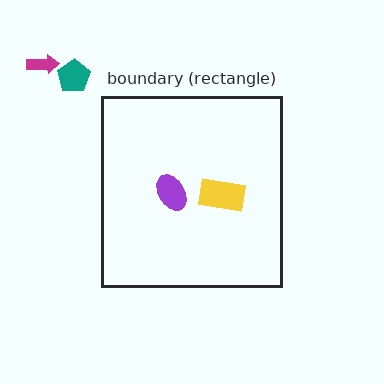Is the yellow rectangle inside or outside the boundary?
Inside.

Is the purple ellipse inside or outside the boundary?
Inside.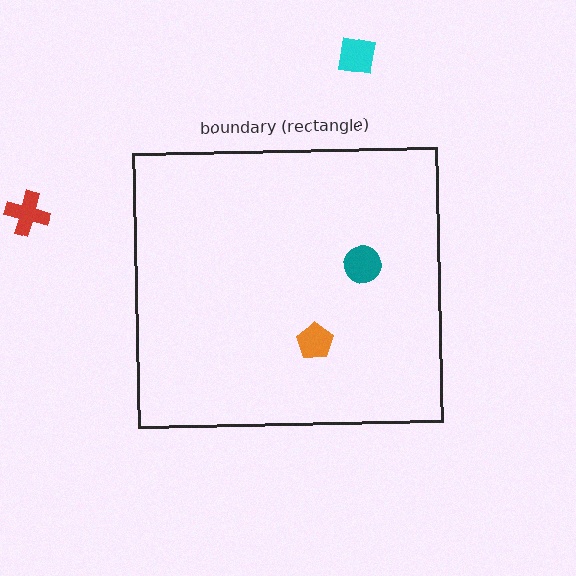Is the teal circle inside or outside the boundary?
Inside.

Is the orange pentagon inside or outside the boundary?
Inside.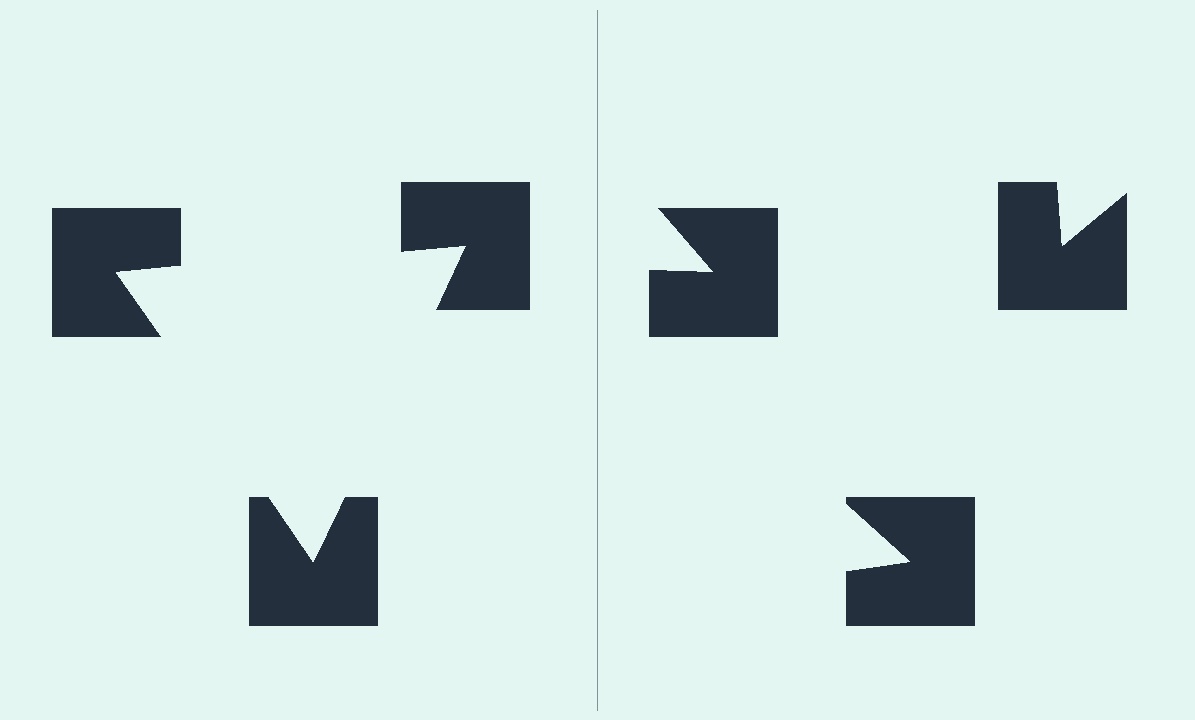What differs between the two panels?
The notched squares are positioned identically on both sides; only the wedge orientations differ. On the left they align to a triangle; on the right they are misaligned.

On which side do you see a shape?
An illusory triangle appears on the left side. On the right side the wedge cuts are rotated, so no coherent shape forms.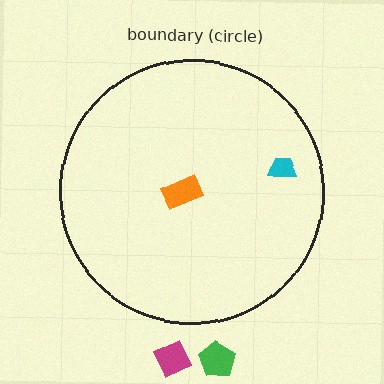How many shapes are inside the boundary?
2 inside, 2 outside.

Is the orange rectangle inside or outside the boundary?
Inside.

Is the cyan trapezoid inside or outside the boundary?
Inside.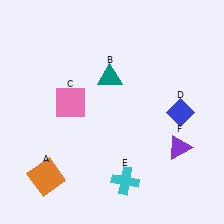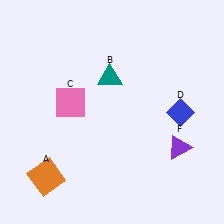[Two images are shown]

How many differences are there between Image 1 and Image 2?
There is 1 difference between the two images.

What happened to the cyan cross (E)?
The cyan cross (E) was removed in Image 2. It was in the bottom-right area of Image 1.